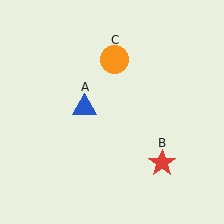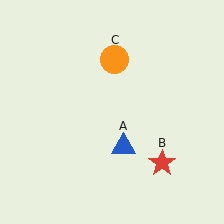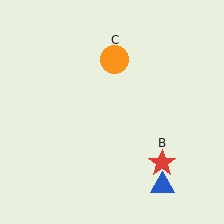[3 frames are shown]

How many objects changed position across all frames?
1 object changed position: blue triangle (object A).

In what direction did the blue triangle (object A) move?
The blue triangle (object A) moved down and to the right.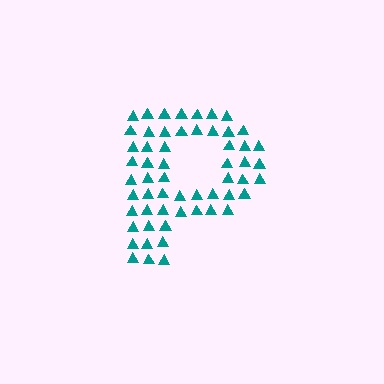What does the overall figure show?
The overall figure shows the letter P.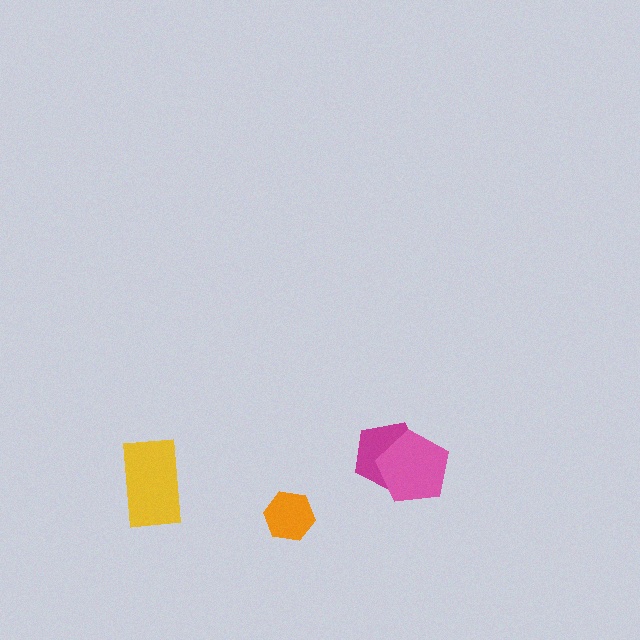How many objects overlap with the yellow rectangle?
0 objects overlap with the yellow rectangle.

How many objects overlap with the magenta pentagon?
1 object overlaps with the magenta pentagon.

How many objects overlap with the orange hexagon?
0 objects overlap with the orange hexagon.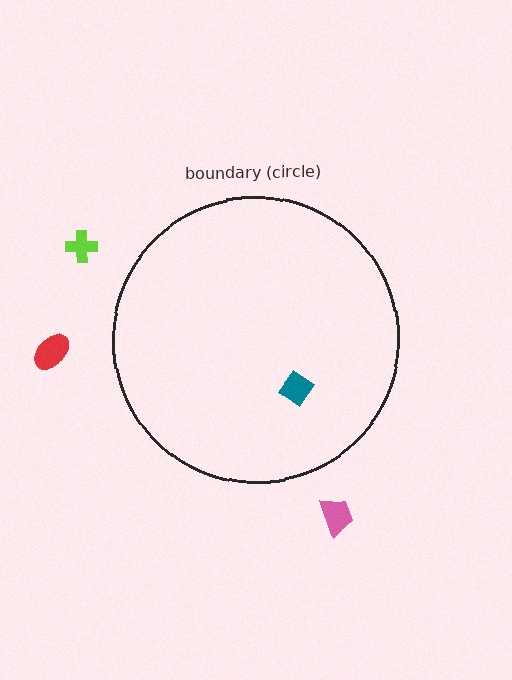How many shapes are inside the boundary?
1 inside, 3 outside.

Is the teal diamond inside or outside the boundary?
Inside.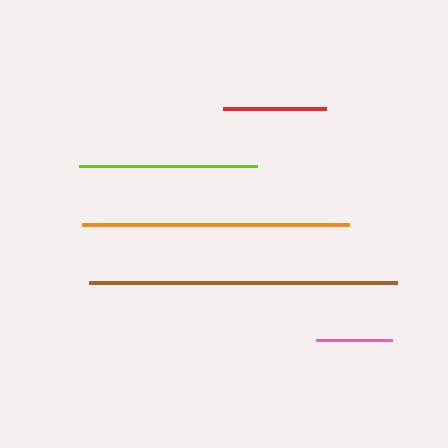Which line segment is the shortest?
The pink line is the shortest at approximately 75 pixels.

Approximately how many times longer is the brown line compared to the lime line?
The brown line is approximately 1.7 times the length of the lime line.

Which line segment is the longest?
The brown line is the longest at approximately 309 pixels.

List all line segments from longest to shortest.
From longest to shortest: brown, orange, lime, red, pink.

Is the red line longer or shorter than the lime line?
The lime line is longer than the red line.